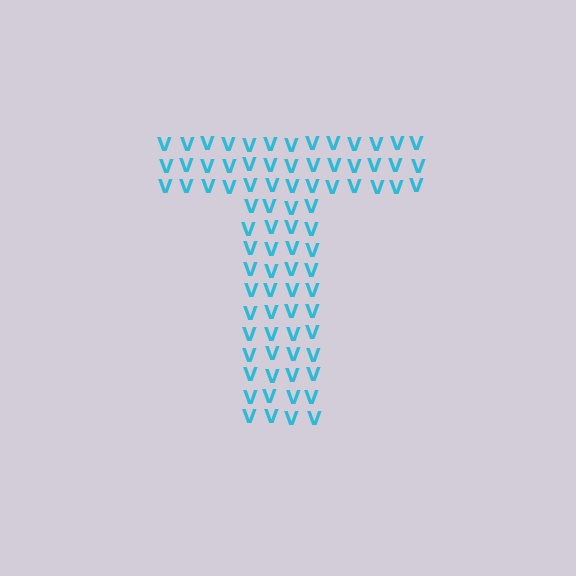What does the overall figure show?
The overall figure shows the letter T.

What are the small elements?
The small elements are letter V's.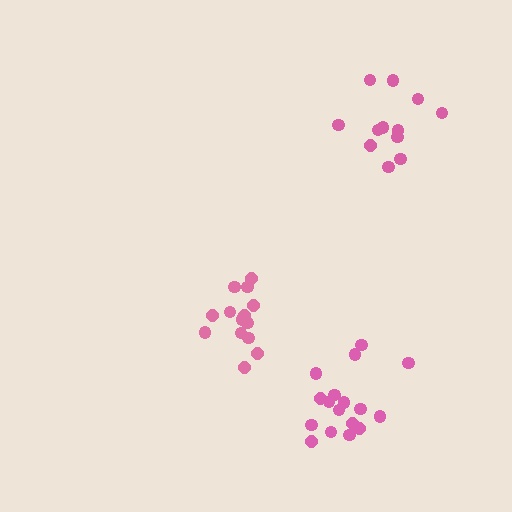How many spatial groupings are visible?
There are 3 spatial groupings.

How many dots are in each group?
Group 1: 17 dots, Group 2: 12 dots, Group 3: 14 dots (43 total).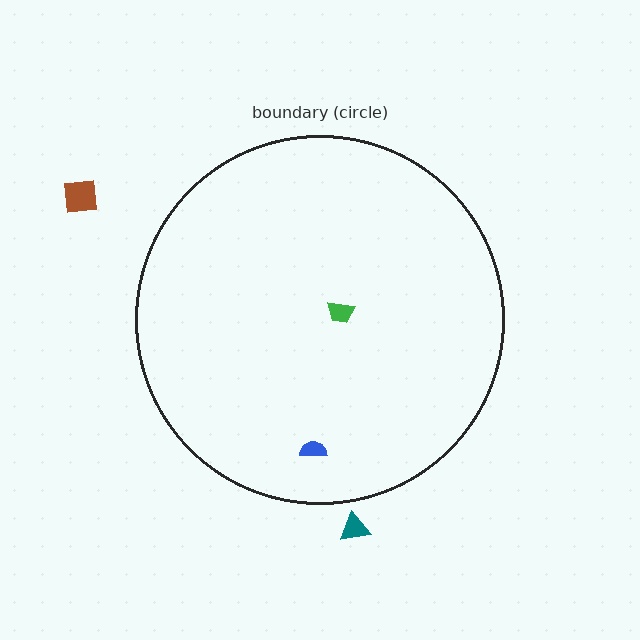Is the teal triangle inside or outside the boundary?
Outside.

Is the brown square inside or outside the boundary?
Outside.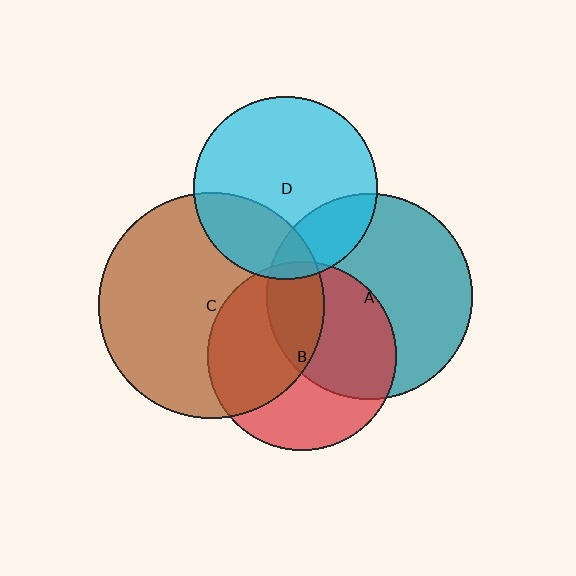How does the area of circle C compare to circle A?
Approximately 1.2 times.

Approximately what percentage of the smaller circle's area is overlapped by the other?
Approximately 15%.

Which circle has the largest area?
Circle C (brown).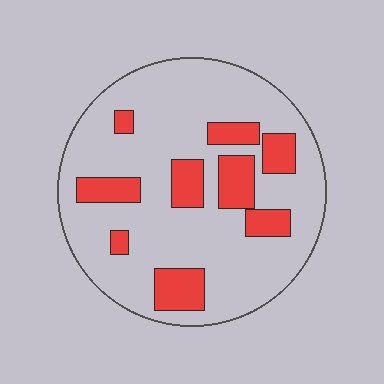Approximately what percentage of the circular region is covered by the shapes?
Approximately 20%.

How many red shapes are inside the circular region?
9.